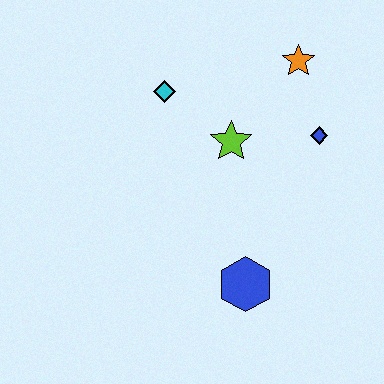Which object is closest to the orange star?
The blue diamond is closest to the orange star.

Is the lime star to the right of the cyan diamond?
Yes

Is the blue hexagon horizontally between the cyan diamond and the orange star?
Yes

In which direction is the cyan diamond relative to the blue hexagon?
The cyan diamond is above the blue hexagon.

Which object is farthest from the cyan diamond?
The blue hexagon is farthest from the cyan diamond.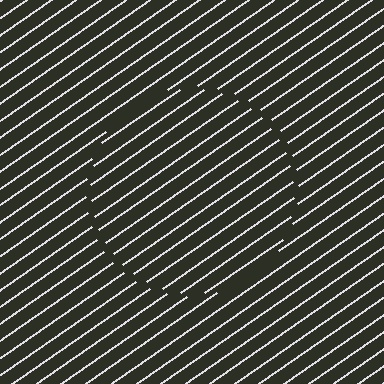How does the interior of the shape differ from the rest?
The interior of the shape contains the same grating, shifted by half a period — the contour is defined by the phase discontinuity where line-ends from the inner and outer gratings abut.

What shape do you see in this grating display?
An illusory circle. The interior of the shape contains the same grating, shifted by half a period — the contour is defined by the phase discontinuity where line-ends from the inner and outer gratings abut.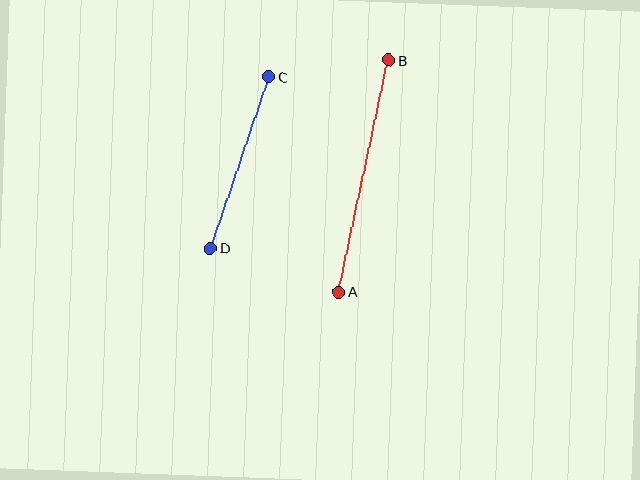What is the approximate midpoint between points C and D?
The midpoint is at approximately (240, 162) pixels.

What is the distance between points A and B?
The distance is approximately 237 pixels.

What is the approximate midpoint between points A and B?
The midpoint is at approximately (364, 176) pixels.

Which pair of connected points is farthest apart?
Points A and B are farthest apart.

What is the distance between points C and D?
The distance is approximately 181 pixels.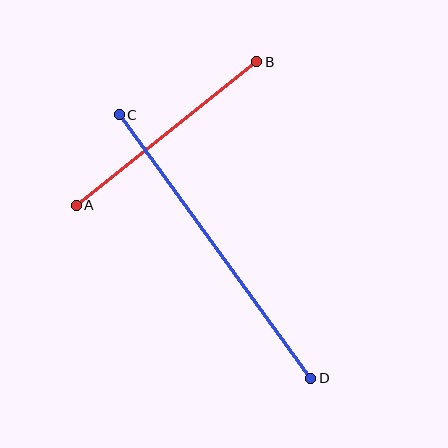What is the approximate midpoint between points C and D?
The midpoint is at approximately (215, 247) pixels.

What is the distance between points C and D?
The distance is approximately 326 pixels.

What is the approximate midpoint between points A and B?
The midpoint is at approximately (167, 134) pixels.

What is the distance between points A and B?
The distance is approximately 230 pixels.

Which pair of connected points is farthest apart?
Points C and D are farthest apart.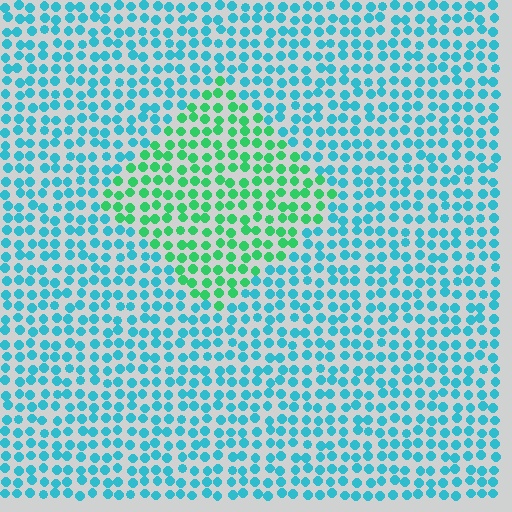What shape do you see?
I see a diamond.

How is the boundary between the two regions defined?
The boundary is defined purely by a slight shift in hue (about 46 degrees). Spacing, size, and orientation are identical on both sides.